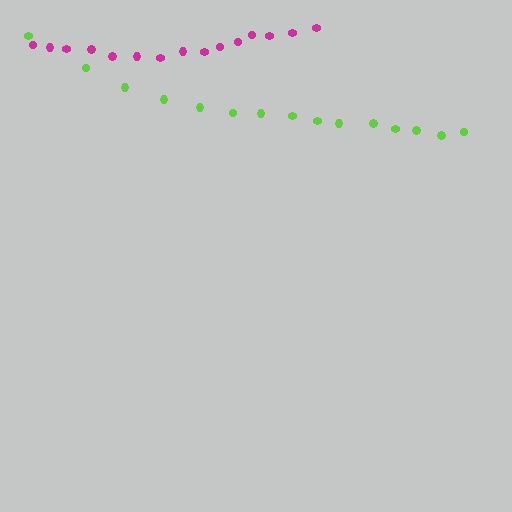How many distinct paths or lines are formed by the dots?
There are 2 distinct paths.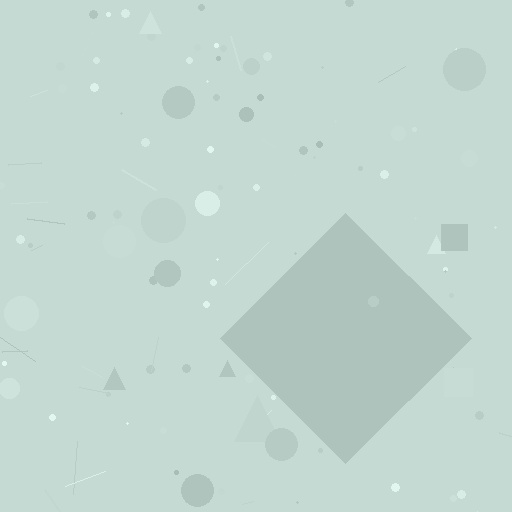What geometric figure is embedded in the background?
A diamond is embedded in the background.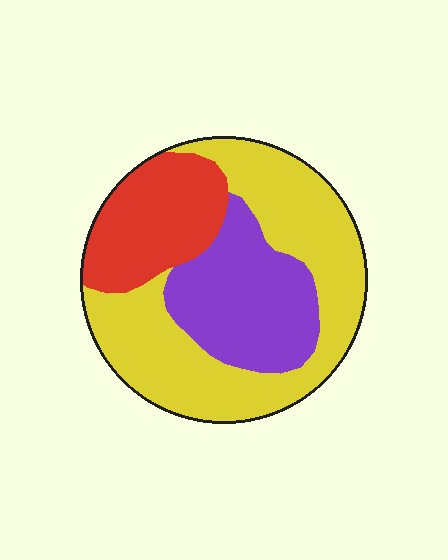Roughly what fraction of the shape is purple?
Purple covers about 25% of the shape.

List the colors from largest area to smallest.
From largest to smallest: yellow, purple, red.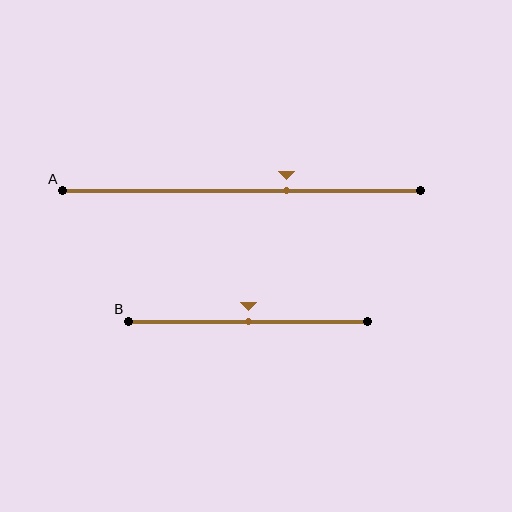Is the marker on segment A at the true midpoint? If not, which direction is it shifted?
No, the marker on segment A is shifted to the right by about 12% of the segment length.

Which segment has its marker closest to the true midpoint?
Segment B has its marker closest to the true midpoint.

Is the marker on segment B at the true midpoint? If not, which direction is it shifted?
Yes, the marker on segment B is at the true midpoint.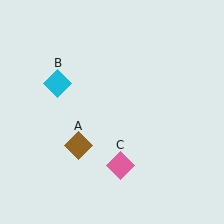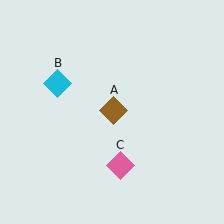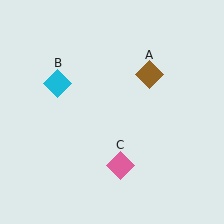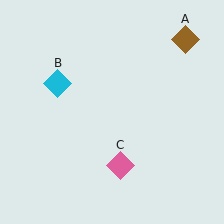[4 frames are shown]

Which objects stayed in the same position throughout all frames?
Cyan diamond (object B) and pink diamond (object C) remained stationary.